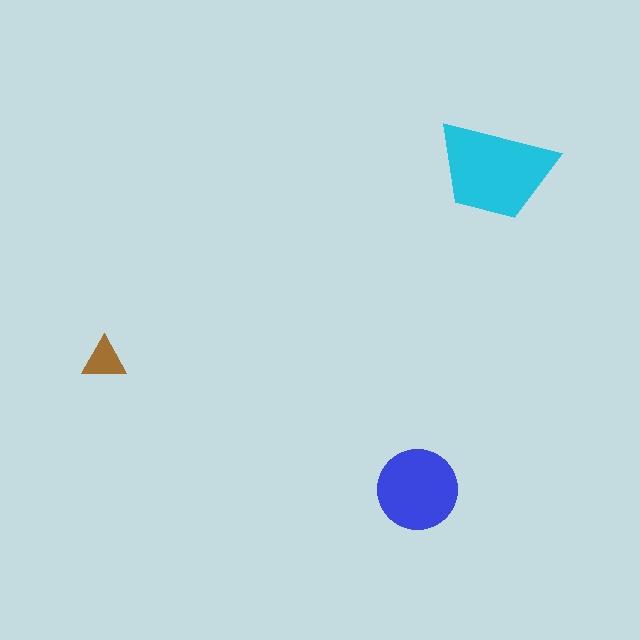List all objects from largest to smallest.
The cyan trapezoid, the blue circle, the brown triangle.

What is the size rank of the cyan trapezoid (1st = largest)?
1st.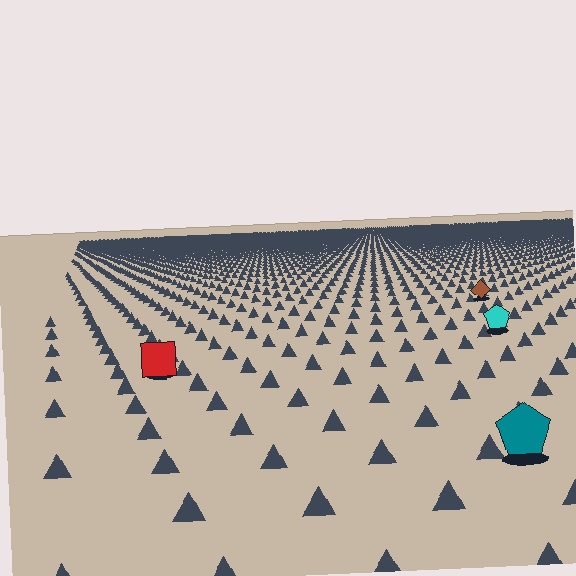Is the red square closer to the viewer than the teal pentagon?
No. The teal pentagon is closer — you can tell from the texture gradient: the ground texture is coarser near it.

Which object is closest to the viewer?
The teal pentagon is closest. The texture marks near it are larger and more spread out.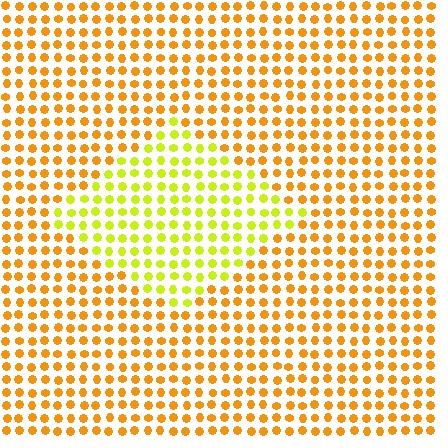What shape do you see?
I see a diamond.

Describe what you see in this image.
The image is filled with small orange elements in a uniform arrangement. A diamond-shaped region is visible where the elements are tinted to a slightly different hue, forming a subtle color boundary.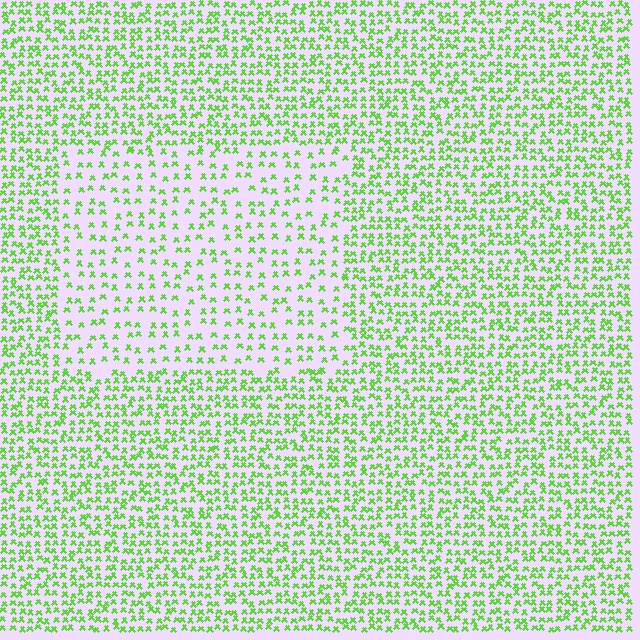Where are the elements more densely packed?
The elements are more densely packed outside the rectangle boundary.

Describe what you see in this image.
The image contains small lime elements arranged at two different densities. A rectangle-shaped region is visible where the elements are less densely packed than the surrounding area.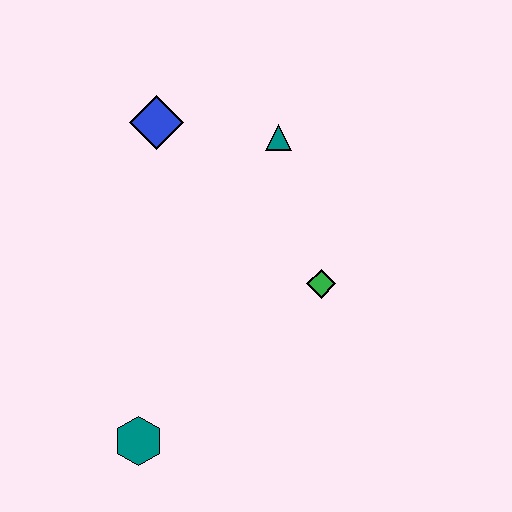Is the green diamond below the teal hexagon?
No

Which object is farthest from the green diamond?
The teal hexagon is farthest from the green diamond.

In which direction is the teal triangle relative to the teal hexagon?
The teal triangle is above the teal hexagon.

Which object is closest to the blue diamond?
The teal triangle is closest to the blue diamond.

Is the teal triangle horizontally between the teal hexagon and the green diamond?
Yes